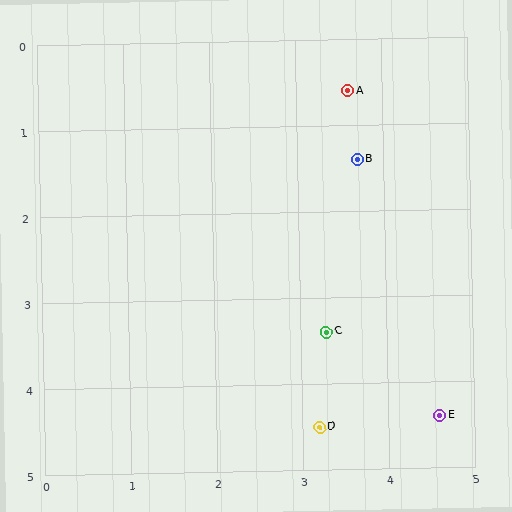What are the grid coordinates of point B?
Point B is at approximately (3.7, 1.4).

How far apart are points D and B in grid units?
Points D and B are about 3.1 grid units apart.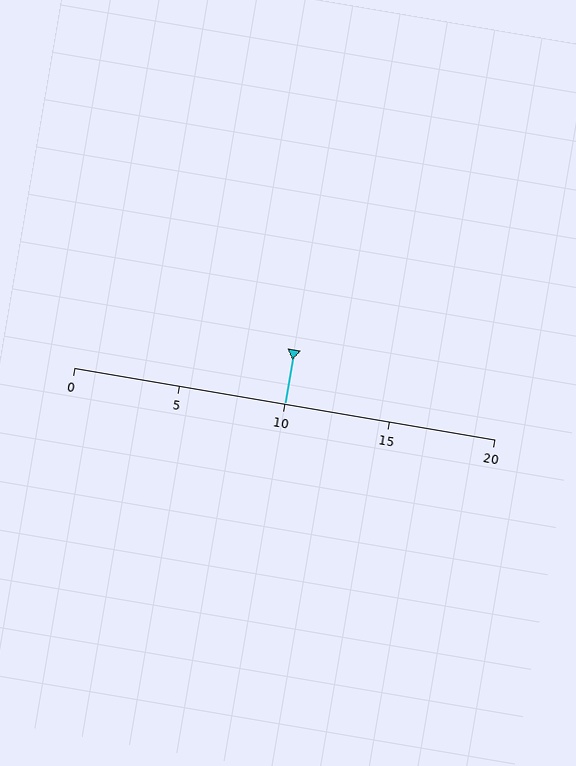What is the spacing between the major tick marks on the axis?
The major ticks are spaced 5 apart.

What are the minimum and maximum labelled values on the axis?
The axis runs from 0 to 20.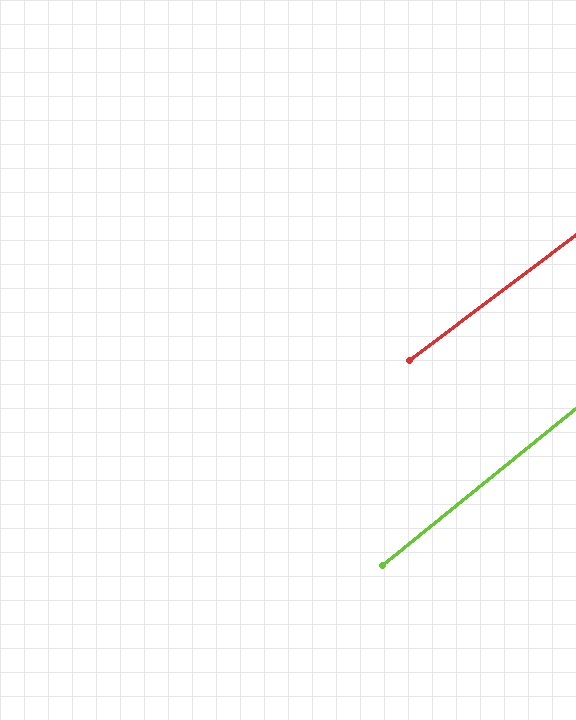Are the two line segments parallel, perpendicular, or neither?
Parallel — their directions differ by only 2.0°.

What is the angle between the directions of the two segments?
Approximately 2 degrees.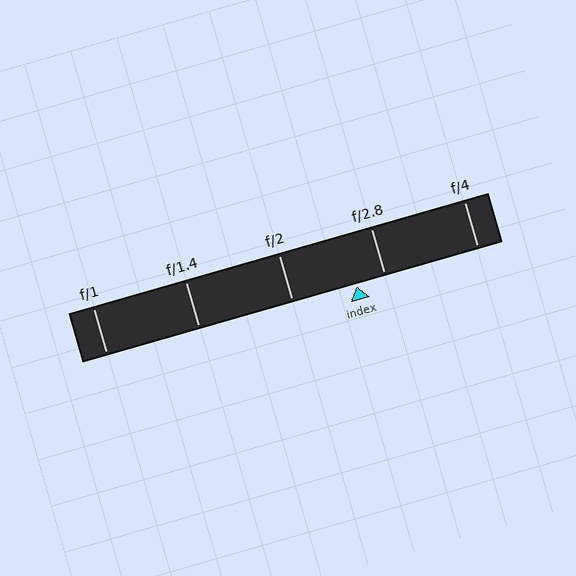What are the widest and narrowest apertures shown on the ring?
The widest aperture shown is f/1 and the narrowest is f/4.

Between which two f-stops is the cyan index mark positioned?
The index mark is between f/2 and f/2.8.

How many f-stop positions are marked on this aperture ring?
There are 5 f-stop positions marked.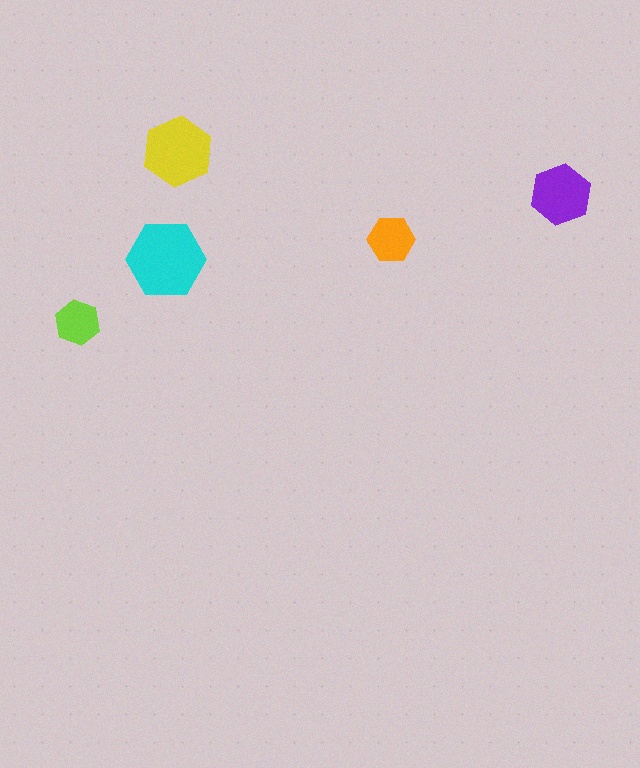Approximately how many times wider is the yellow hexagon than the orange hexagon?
About 1.5 times wider.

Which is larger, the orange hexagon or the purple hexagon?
The purple one.